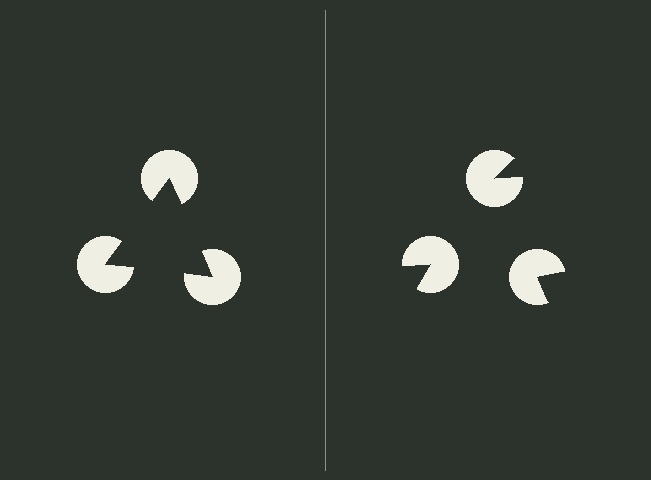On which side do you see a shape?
An illusory triangle appears on the left side. On the right side the wedge cuts are rotated, so no coherent shape forms.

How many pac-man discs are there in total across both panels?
6 — 3 on each side.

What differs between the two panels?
The pac-man discs are positioned identically on both sides; only the wedge orientations differ. On the left they align to a triangle; on the right they are misaligned.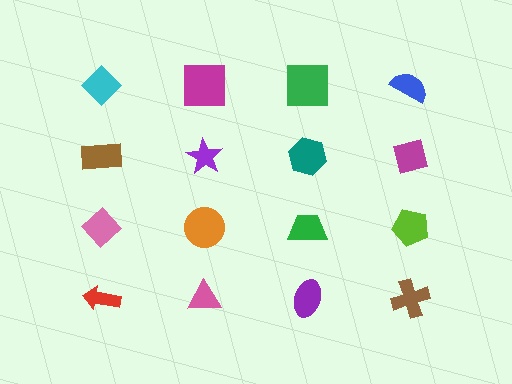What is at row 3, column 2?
An orange circle.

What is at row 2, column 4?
A magenta square.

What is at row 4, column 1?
A red arrow.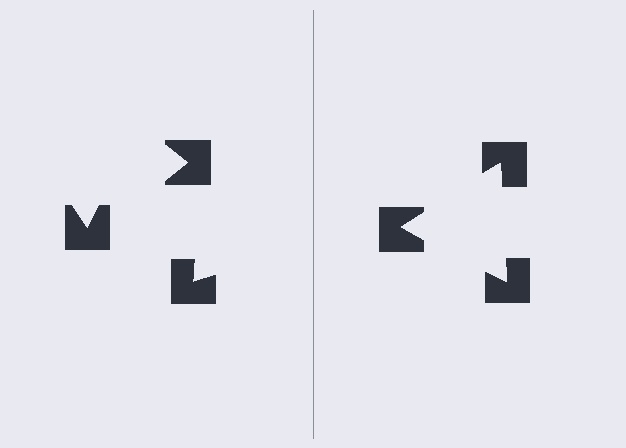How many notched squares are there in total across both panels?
6 — 3 on each side.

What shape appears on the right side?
An illusory triangle.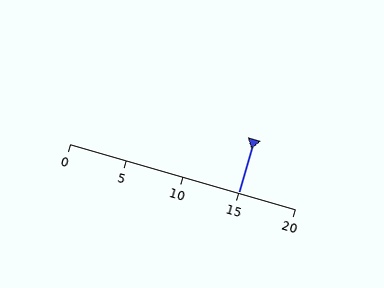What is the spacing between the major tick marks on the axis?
The major ticks are spaced 5 apart.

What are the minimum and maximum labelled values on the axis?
The axis runs from 0 to 20.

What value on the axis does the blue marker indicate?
The marker indicates approximately 15.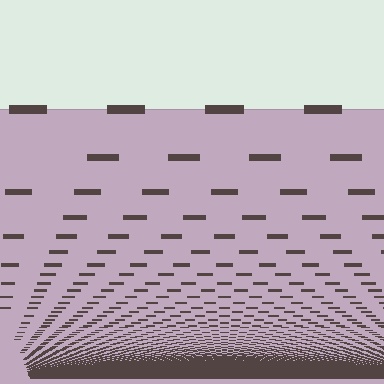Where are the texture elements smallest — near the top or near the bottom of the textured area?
Near the bottom.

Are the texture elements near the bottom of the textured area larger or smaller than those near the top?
Smaller. The gradient is inverted — elements near the bottom are smaller and denser.